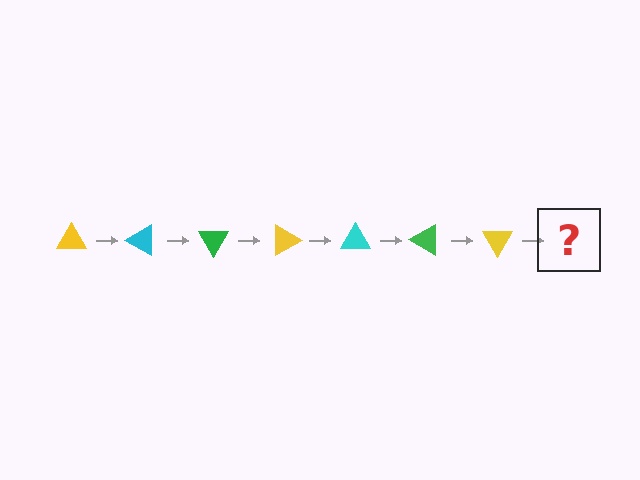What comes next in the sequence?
The next element should be a cyan triangle, rotated 210 degrees from the start.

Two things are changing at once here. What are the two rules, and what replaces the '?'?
The two rules are that it rotates 30 degrees each step and the color cycles through yellow, cyan, and green. The '?' should be a cyan triangle, rotated 210 degrees from the start.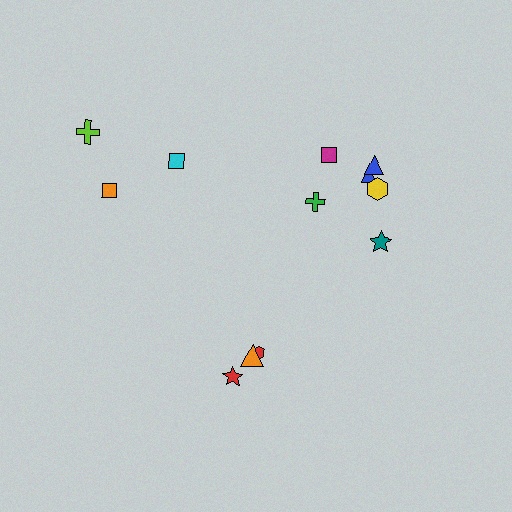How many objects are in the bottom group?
There are 3 objects.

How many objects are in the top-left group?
There are 3 objects.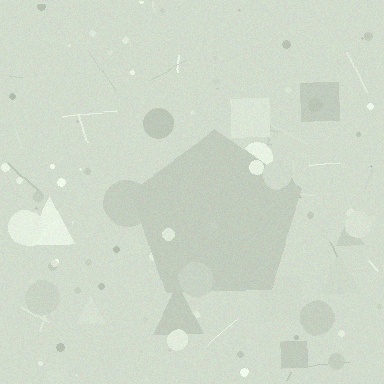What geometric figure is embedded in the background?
A pentagon is embedded in the background.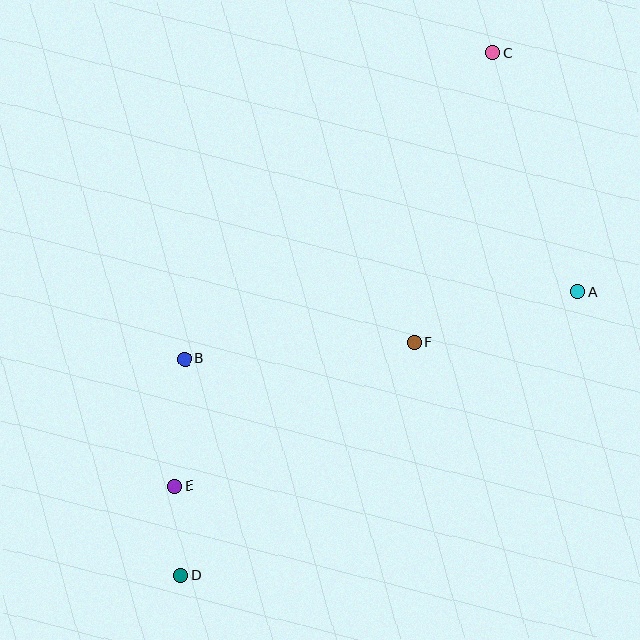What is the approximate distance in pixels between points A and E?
The distance between A and E is approximately 447 pixels.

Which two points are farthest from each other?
Points C and D are farthest from each other.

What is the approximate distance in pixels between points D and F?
The distance between D and F is approximately 330 pixels.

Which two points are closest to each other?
Points D and E are closest to each other.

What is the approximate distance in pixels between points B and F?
The distance between B and F is approximately 230 pixels.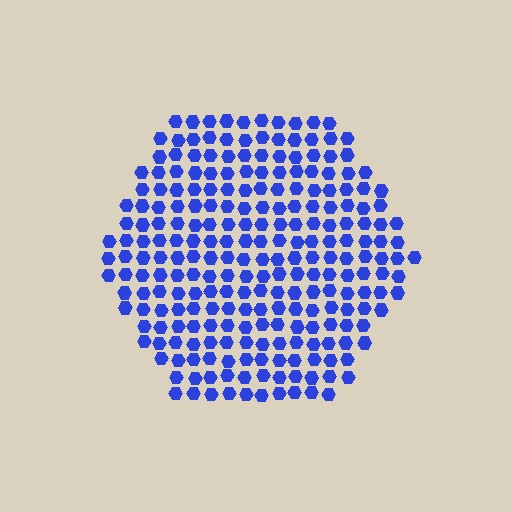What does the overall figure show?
The overall figure shows a hexagon.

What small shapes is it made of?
It is made of small hexagons.